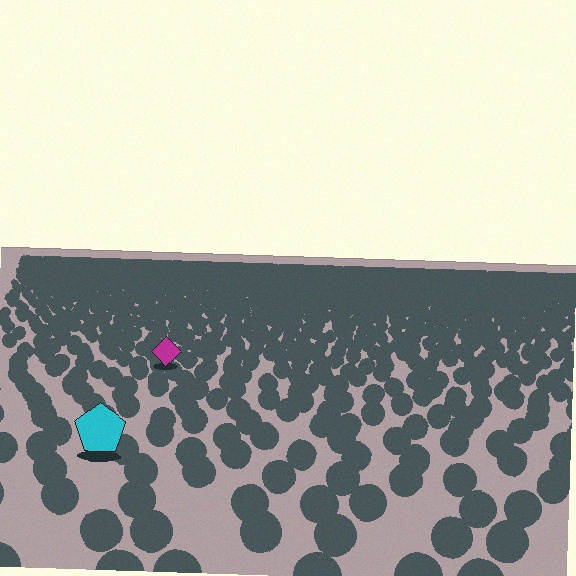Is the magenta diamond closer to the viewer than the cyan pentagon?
No. The cyan pentagon is closer — you can tell from the texture gradient: the ground texture is coarser near it.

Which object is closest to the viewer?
The cyan pentagon is closest. The texture marks near it are larger and more spread out.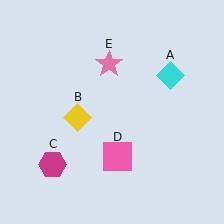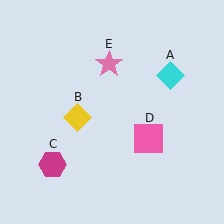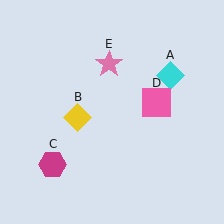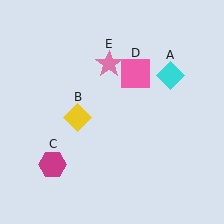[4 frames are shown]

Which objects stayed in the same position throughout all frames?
Cyan diamond (object A) and yellow diamond (object B) and magenta hexagon (object C) and pink star (object E) remained stationary.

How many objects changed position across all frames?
1 object changed position: pink square (object D).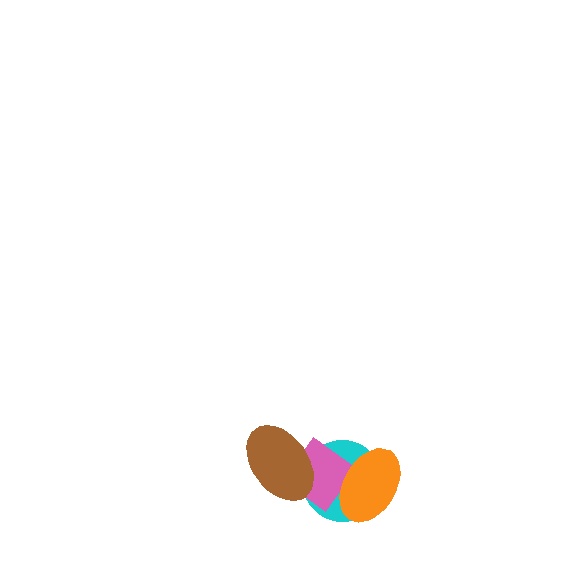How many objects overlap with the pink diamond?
3 objects overlap with the pink diamond.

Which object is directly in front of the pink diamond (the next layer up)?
The brown ellipse is directly in front of the pink diamond.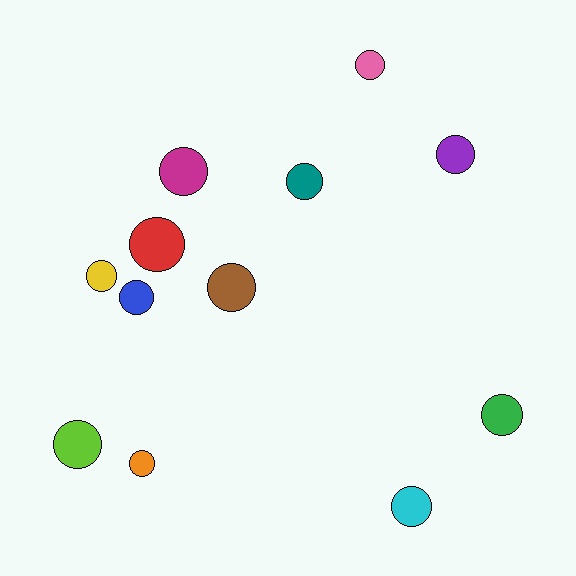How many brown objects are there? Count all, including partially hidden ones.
There is 1 brown object.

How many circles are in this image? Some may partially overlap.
There are 12 circles.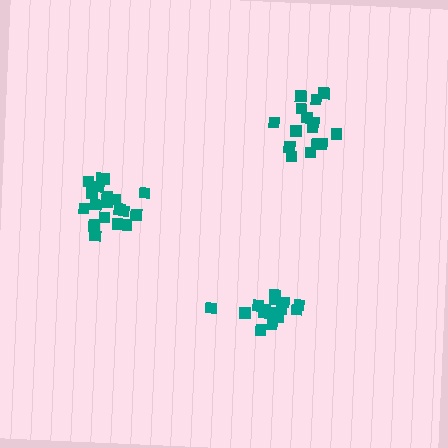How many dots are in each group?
Group 1: 21 dots, Group 2: 15 dots, Group 3: 16 dots (52 total).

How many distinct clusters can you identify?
There are 3 distinct clusters.